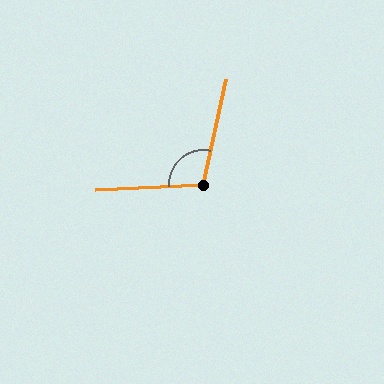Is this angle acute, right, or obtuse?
It is obtuse.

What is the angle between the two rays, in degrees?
Approximately 105 degrees.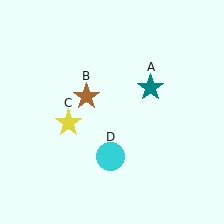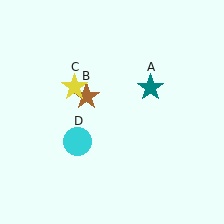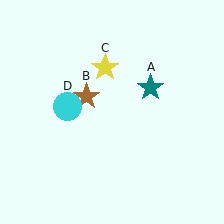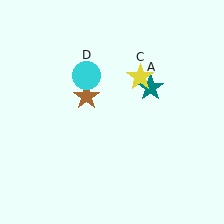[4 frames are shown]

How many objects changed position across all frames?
2 objects changed position: yellow star (object C), cyan circle (object D).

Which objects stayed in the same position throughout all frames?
Teal star (object A) and brown star (object B) remained stationary.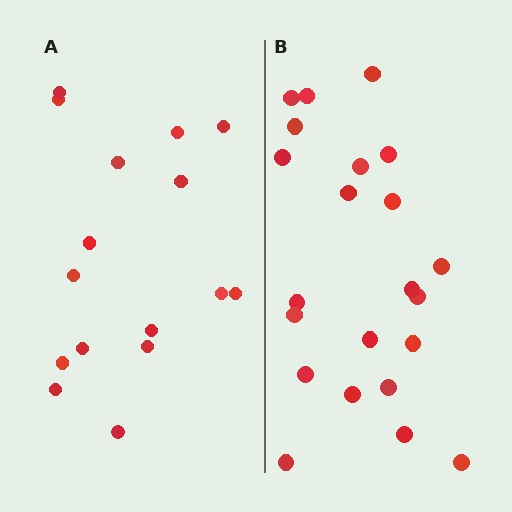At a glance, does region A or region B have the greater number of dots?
Region B (the right region) has more dots.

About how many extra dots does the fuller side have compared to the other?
Region B has about 6 more dots than region A.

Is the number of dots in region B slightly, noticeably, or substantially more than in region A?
Region B has noticeably more, but not dramatically so. The ratio is roughly 1.4 to 1.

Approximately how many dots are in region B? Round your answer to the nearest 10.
About 20 dots. (The exact count is 22, which rounds to 20.)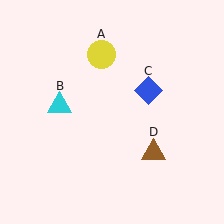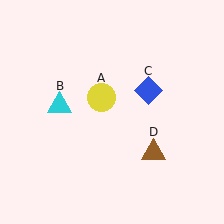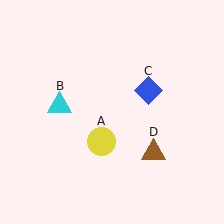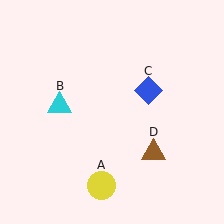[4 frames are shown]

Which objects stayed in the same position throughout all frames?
Cyan triangle (object B) and blue diamond (object C) and brown triangle (object D) remained stationary.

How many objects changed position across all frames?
1 object changed position: yellow circle (object A).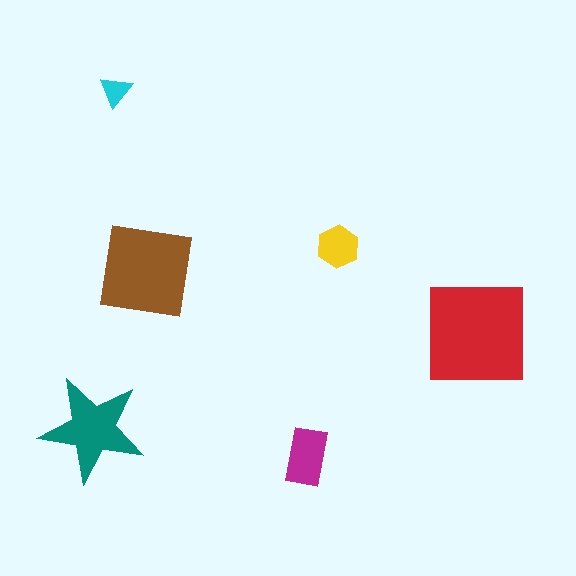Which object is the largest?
The red square.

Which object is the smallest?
The cyan triangle.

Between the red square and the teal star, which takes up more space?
The red square.